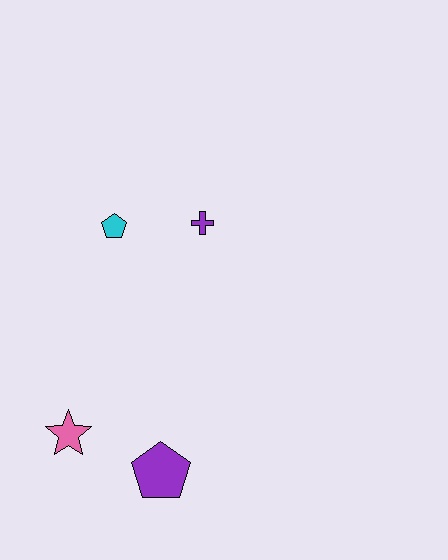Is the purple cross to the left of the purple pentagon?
No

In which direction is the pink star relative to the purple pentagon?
The pink star is to the left of the purple pentagon.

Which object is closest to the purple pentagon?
The pink star is closest to the purple pentagon.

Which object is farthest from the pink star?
The purple cross is farthest from the pink star.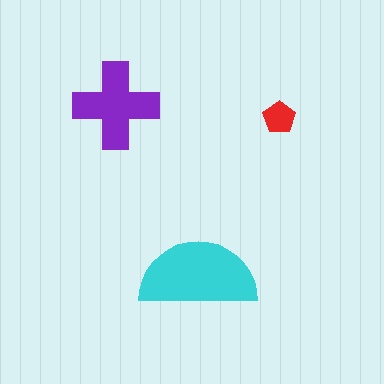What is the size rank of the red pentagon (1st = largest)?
3rd.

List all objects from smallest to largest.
The red pentagon, the purple cross, the cyan semicircle.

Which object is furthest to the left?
The purple cross is leftmost.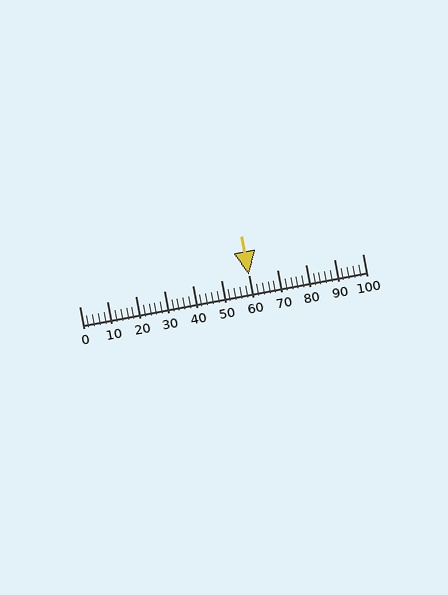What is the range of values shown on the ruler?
The ruler shows values from 0 to 100.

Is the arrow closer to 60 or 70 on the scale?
The arrow is closer to 60.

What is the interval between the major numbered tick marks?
The major tick marks are spaced 10 units apart.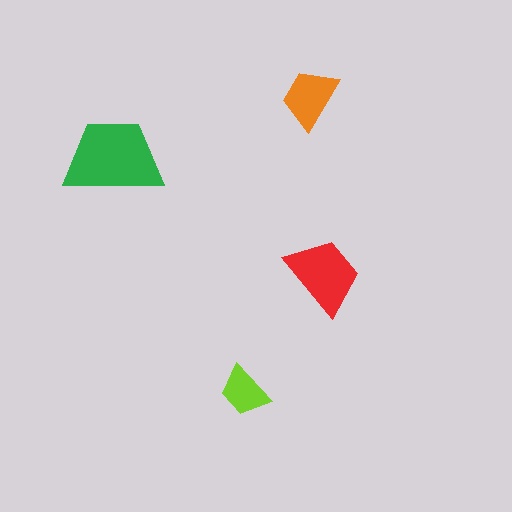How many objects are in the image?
There are 4 objects in the image.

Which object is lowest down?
The lime trapezoid is bottommost.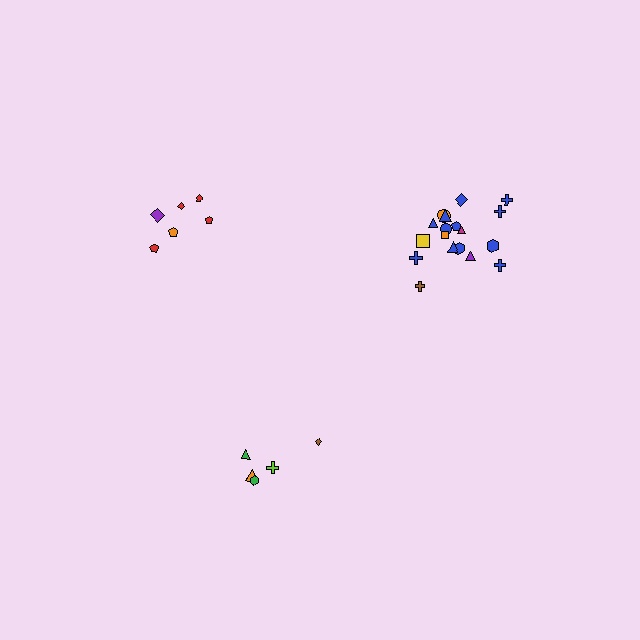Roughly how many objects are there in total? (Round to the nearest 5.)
Roughly 30 objects in total.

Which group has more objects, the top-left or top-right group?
The top-right group.